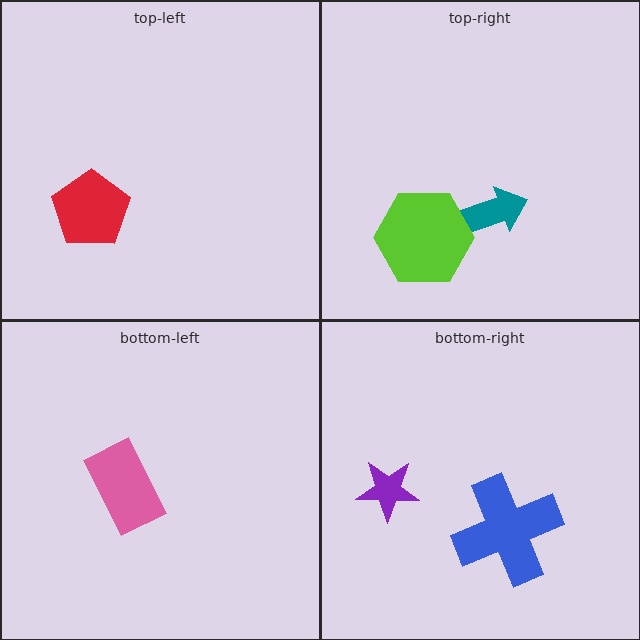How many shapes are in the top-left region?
1.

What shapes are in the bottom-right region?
The blue cross, the purple star.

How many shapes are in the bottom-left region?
1.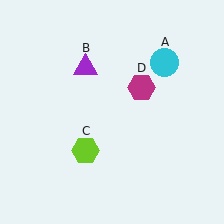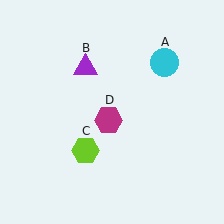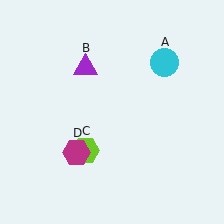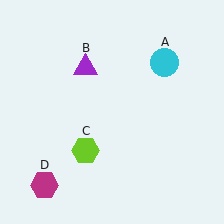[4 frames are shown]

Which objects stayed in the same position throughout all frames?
Cyan circle (object A) and purple triangle (object B) and lime hexagon (object C) remained stationary.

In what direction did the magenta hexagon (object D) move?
The magenta hexagon (object D) moved down and to the left.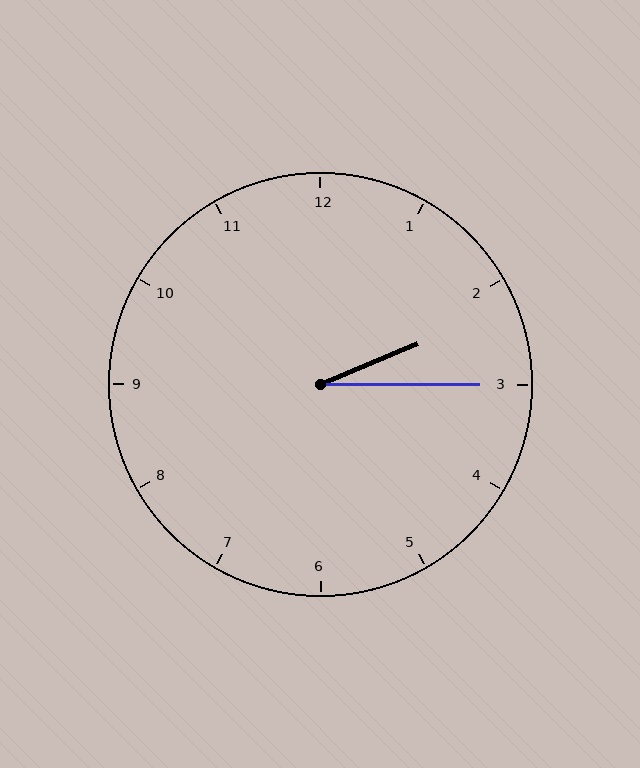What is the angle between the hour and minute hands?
Approximately 22 degrees.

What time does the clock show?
2:15.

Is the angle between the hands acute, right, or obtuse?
It is acute.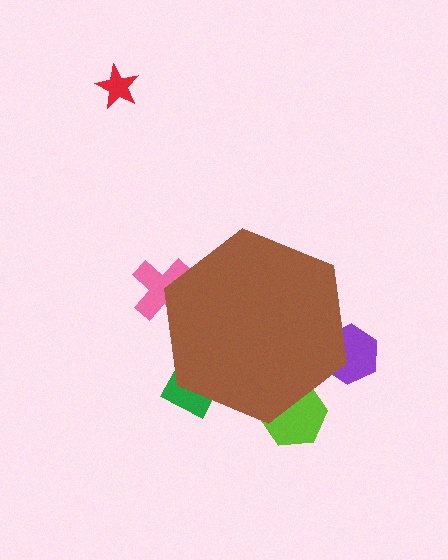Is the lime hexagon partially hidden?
Yes, the lime hexagon is partially hidden behind the brown hexagon.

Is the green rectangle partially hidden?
Yes, the green rectangle is partially hidden behind the brown hexagon.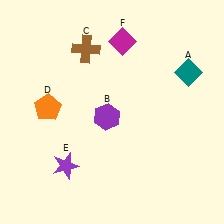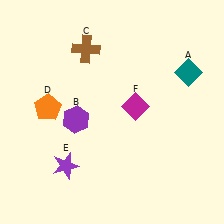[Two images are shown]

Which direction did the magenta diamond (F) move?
The magenta diamond (F) moved down.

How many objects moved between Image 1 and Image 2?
2 objects moved between the two images.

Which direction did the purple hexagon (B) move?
The purple hexagon (B) moved left.